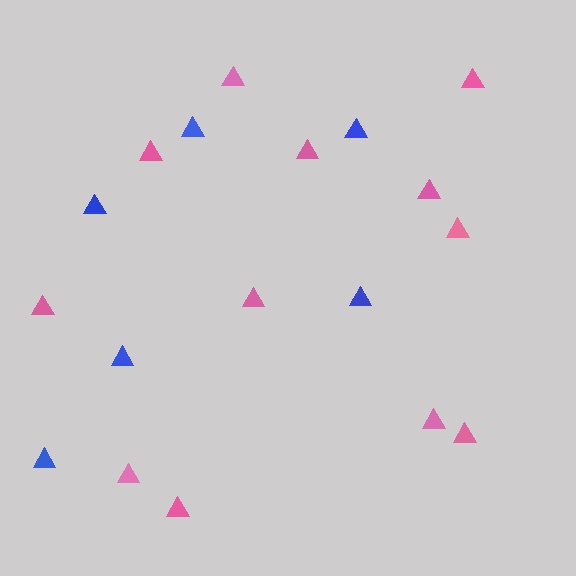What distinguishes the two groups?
There are 2 groups: one group of pink triangles (12) and one group of blue triangles (6).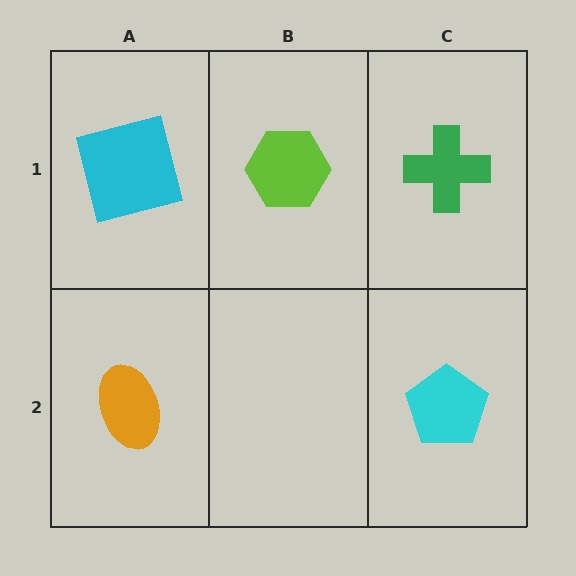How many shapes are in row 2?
2 shapes.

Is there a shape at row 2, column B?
No, that cell is empty.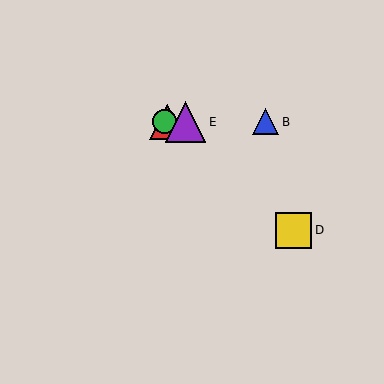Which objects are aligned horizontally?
Objects A, B, C, E are aligned horizontally.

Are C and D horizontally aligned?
No, C is at y≈122 and D is at y≈230.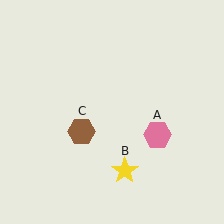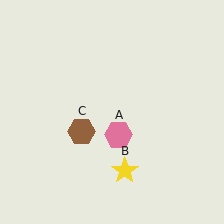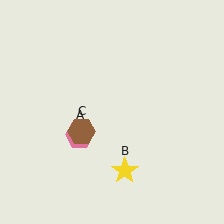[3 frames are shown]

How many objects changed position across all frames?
1 object changed position: pink hexagon (object A).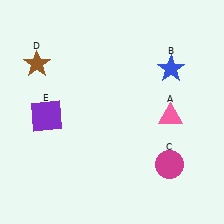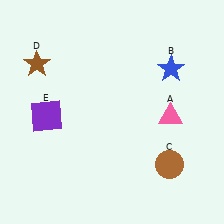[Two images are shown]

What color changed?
The circle (C) changed from magenta in Image 1 to brown in Image 2.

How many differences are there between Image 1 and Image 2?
There is 1 difference between the two images.